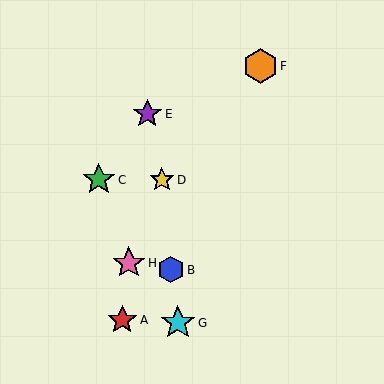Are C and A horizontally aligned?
No, C is at y≈180 and A is at y≈320.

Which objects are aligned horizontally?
Objects C, D are aligned horizontally.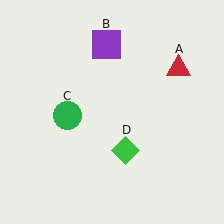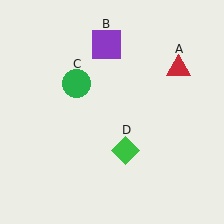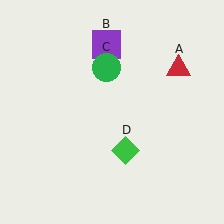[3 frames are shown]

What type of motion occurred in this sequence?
The green circle (object C) rotated clockwise around the center of the scene.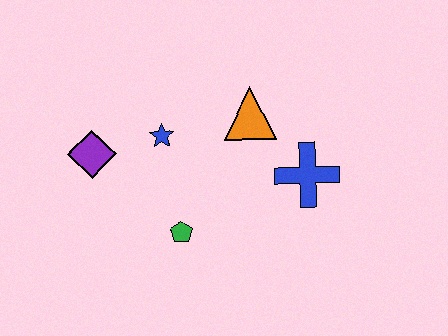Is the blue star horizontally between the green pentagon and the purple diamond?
Yes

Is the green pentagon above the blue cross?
No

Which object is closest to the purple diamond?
The blue star is closest to the purple diamond.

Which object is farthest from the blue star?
The blue cross is farthest from the blue star.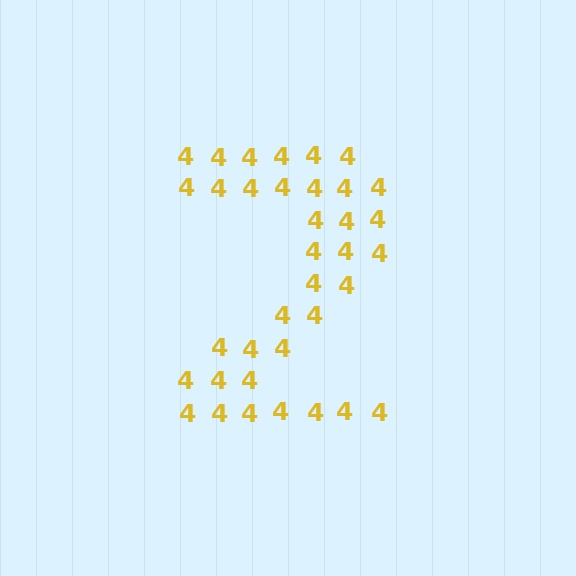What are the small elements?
The small elements are digit 4's.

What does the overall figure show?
The overall figure shows the digit 2.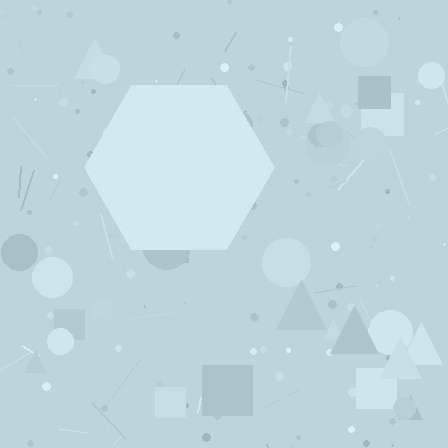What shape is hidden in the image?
A hexagon is hidden in the image.